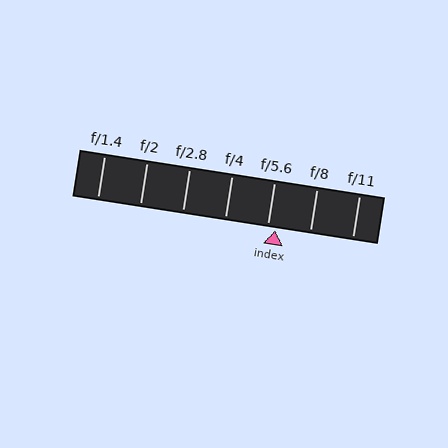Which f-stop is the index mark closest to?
The index mark is closest to f/5.6.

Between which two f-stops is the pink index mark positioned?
The index mark is between f/5.6 and f/8.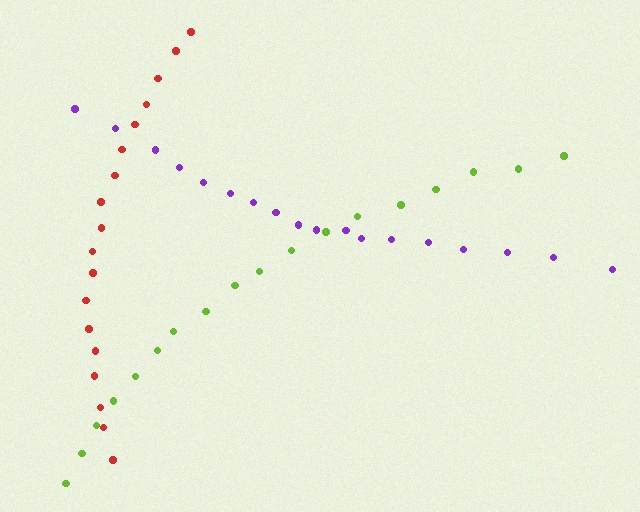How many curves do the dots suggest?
There are 3 distinct paths.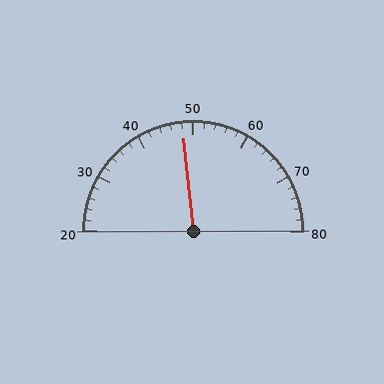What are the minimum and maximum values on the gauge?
The gauge ranges from 20 to 80.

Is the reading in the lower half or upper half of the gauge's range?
The reading is in the lower half of the range (20 to 80).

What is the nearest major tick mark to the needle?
The nearest major tick mark is 50.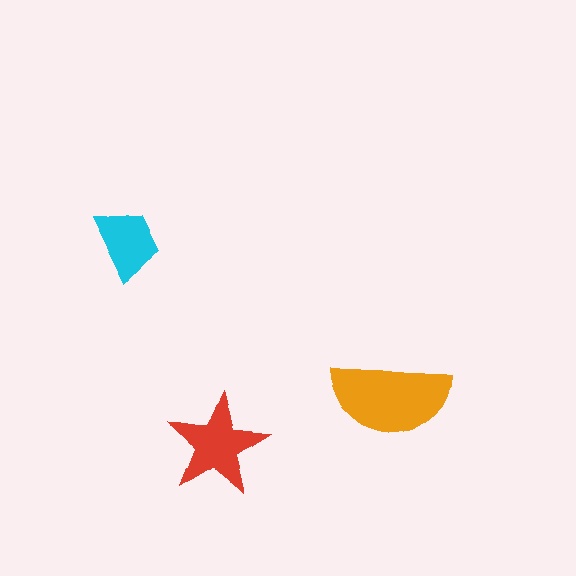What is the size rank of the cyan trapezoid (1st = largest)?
3rd.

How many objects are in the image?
There are 3 objects in the image.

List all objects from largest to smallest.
The orange semicircle, the red star, the cyan trapezoid.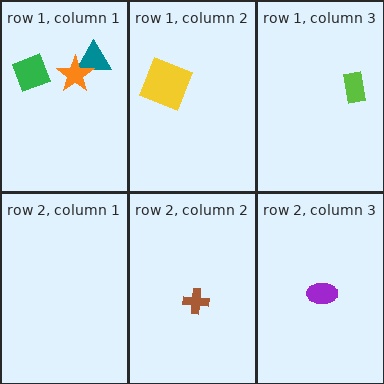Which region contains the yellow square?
The row 1, column 2 region.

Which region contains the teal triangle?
The row 1, column 1 region.